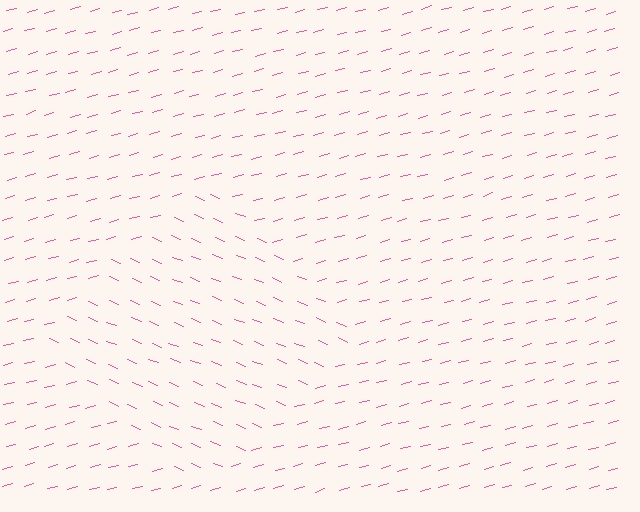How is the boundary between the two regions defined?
The boundary is defined purely by a change in line orientation (approximately 38 degrees difference). All lines are the same color and thickness.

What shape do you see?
I see a diamond.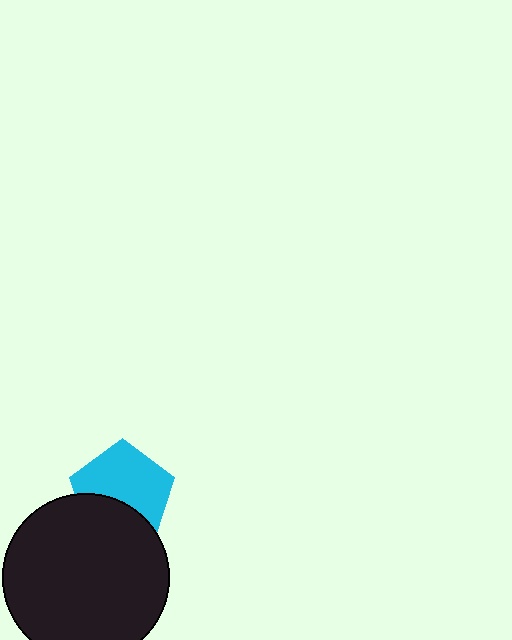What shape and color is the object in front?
The object in front is a black circle.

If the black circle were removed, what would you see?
You would see the complete cyan pentagon.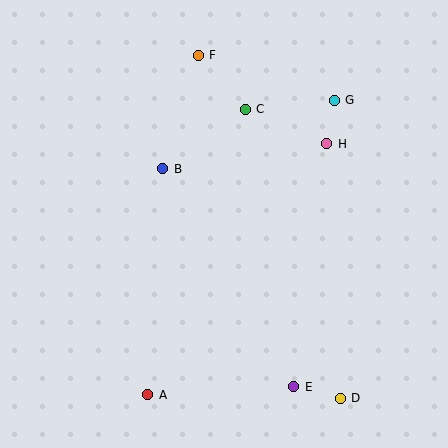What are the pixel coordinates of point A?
Point A is at (148, 395).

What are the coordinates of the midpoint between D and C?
The midpoint between D and C is at (293, 254).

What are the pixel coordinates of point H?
Point H is at (327, 144).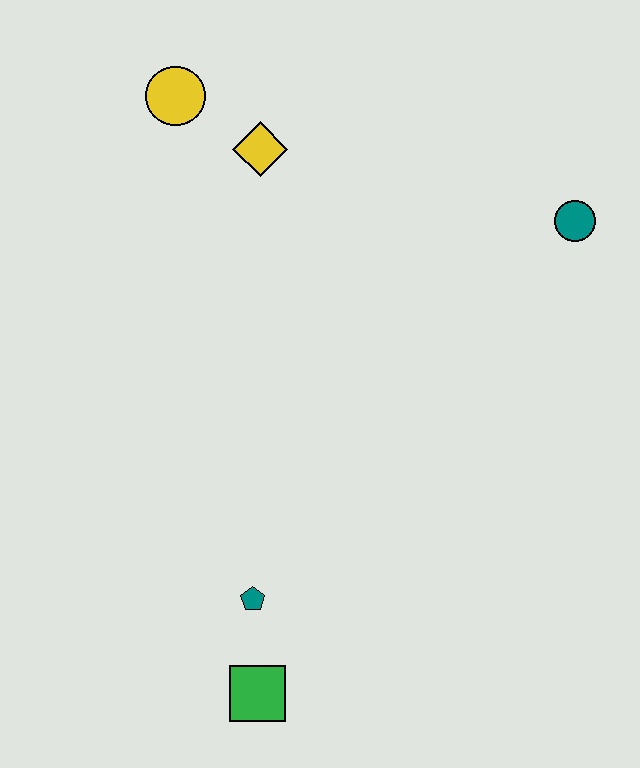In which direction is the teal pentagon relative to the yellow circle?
The teal pentagon is below the yellow circle.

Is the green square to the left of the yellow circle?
No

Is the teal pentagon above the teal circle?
No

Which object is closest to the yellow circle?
The yellow diamond is closest to the yellow circle.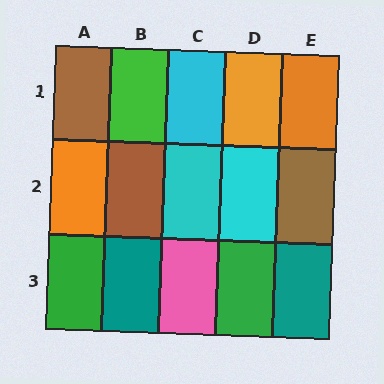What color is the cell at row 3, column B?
Teal.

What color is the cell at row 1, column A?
Brown.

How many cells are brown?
3 cells are brown.